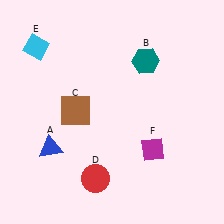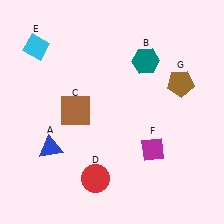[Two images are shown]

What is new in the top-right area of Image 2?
A brown pentagon (G) was added in the top-right area of Image 2.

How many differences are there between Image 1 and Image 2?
There is 1 difference between the two images.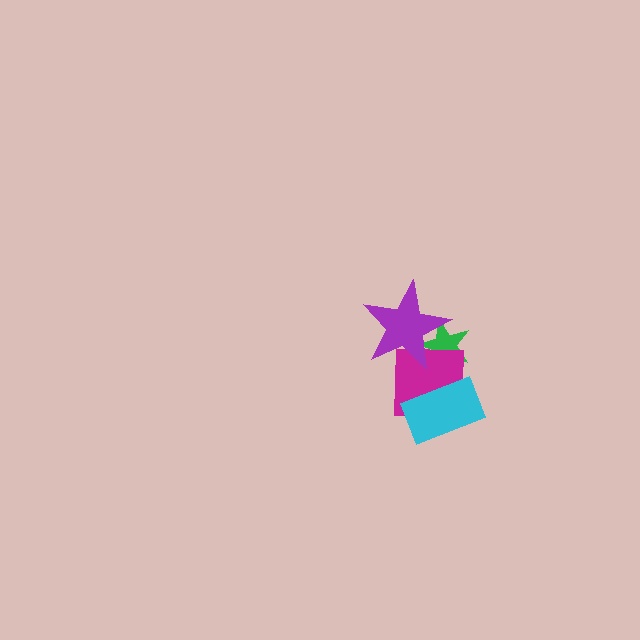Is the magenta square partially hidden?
Yes, it is partially covered by another shape.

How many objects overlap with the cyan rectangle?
1 object overlaps with the cyan rectangle.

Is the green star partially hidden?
Yes, it is partially covered by another shape.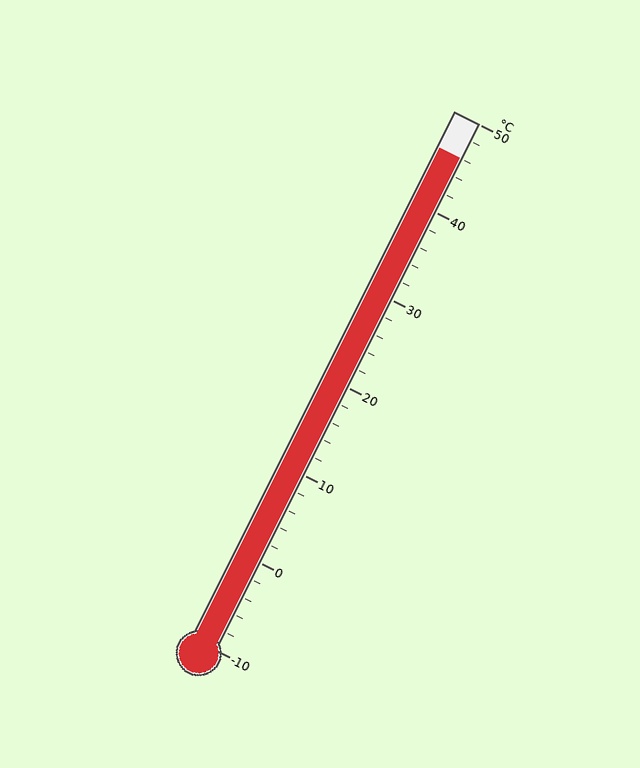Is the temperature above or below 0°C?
The temperature is above 0°C.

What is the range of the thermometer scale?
The thermometer scale ranges from -10°C to 50°C.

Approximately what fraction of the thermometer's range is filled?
The thermometer is filled to approximately 95% of its range.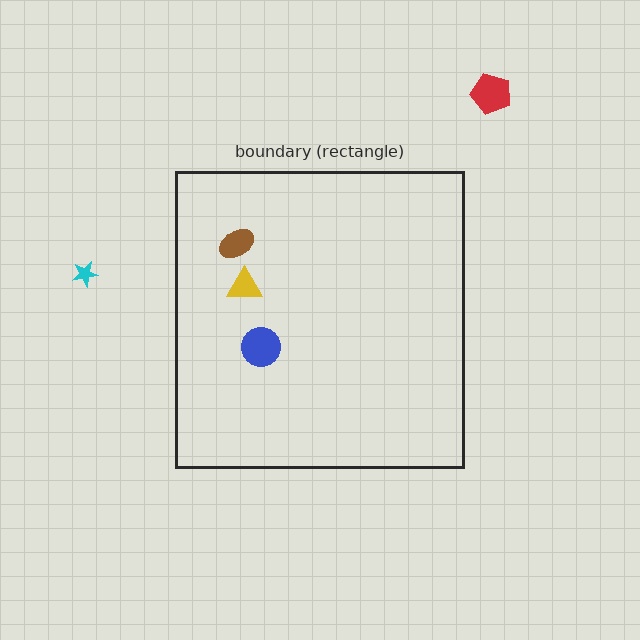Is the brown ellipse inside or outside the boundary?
Inside.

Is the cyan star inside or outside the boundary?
Outside.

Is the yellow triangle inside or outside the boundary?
Inside.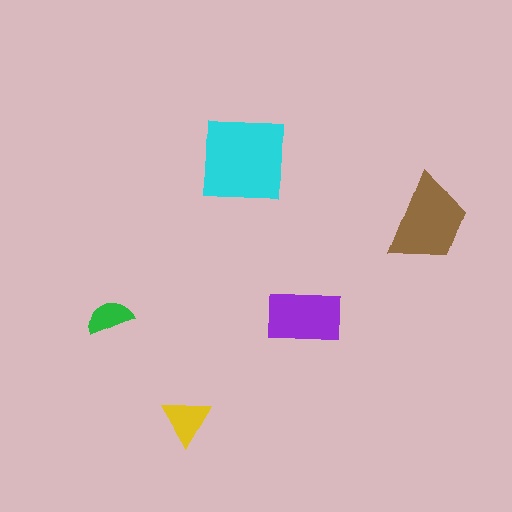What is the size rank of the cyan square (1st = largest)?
1st.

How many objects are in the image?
There are 5 objects in the image.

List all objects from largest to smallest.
The cyan square, the brown trapezoid, the purple rectangle, the yellow triangle, the green semicircle.